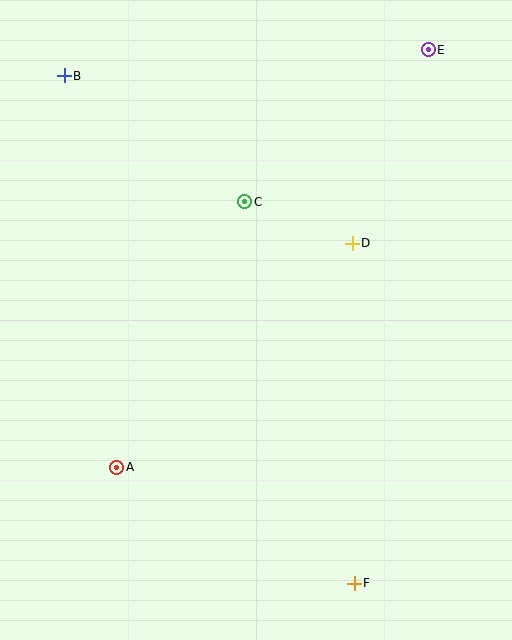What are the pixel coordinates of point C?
Point C is at (245, 202).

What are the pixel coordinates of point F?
Point F is at (354, 583).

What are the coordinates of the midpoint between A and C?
The midpoint between A and C is at (181, 334).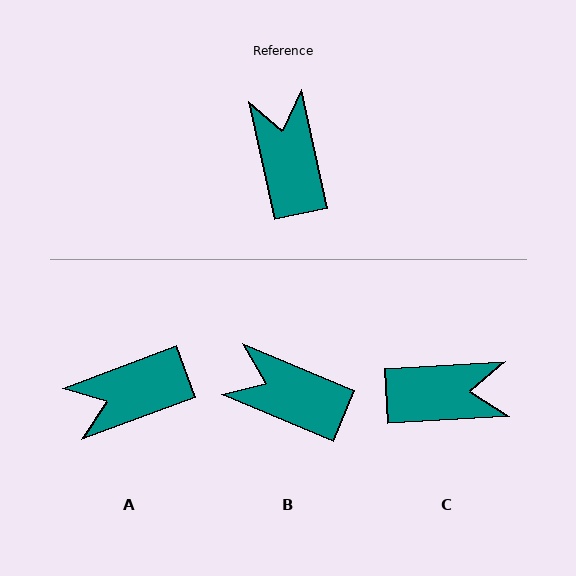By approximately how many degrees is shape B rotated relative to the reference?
Approximately 55 degrees counter-clockwise.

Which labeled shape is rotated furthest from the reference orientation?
C, about 99 degrees away.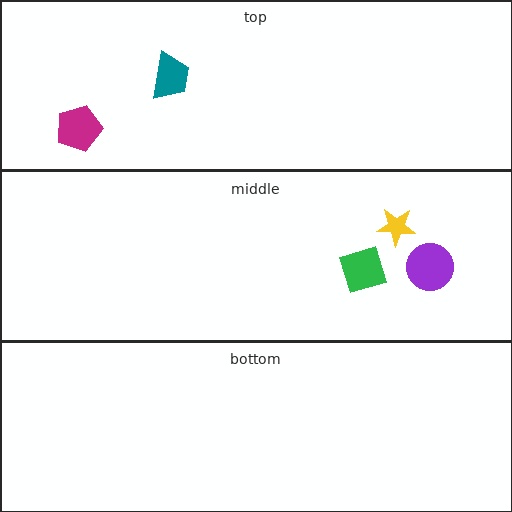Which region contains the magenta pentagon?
The top region.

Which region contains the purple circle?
The middle region.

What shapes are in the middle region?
The yellow star, the green diamond, the purple circle.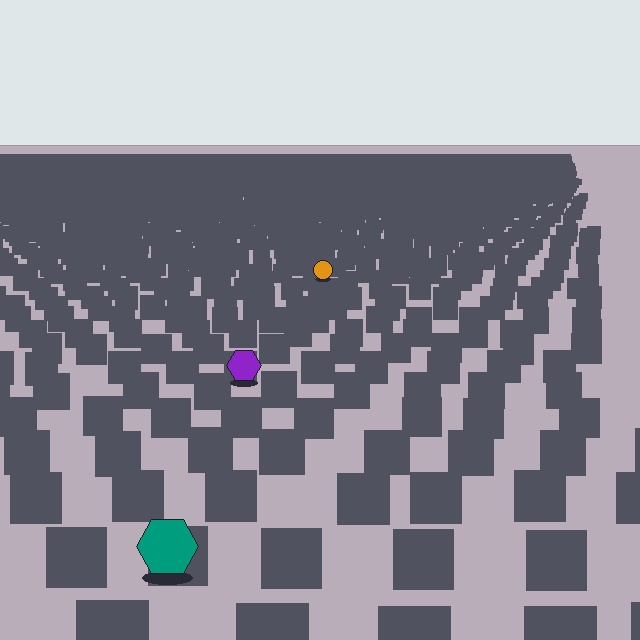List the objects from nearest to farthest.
From nearest to farthest: the teal hexagon, the purple hexagon, the orange circle.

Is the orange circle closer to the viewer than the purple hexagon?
No. The purple hexagon is closer — you can tell from the texture gradient: the ground texture is coarser near it.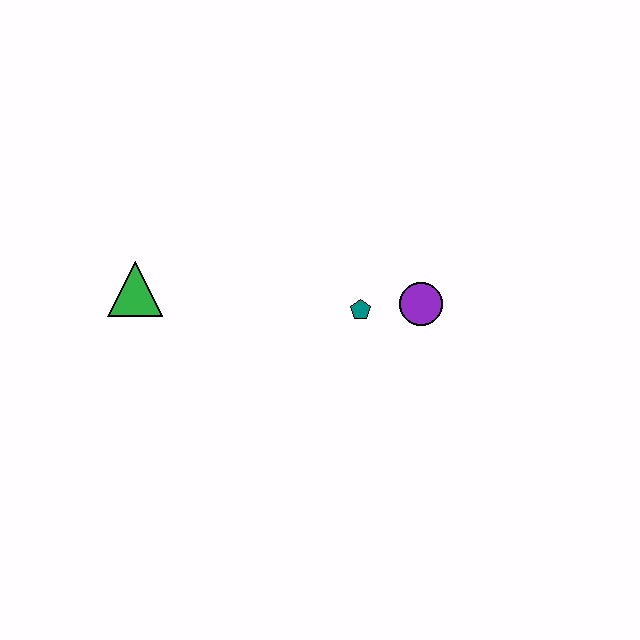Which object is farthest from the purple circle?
The green triangle is farthest from the purple circle.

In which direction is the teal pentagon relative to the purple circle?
The teal pentagon is to the left of the purple circle.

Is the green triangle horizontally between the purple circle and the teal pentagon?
No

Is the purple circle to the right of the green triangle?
Yes